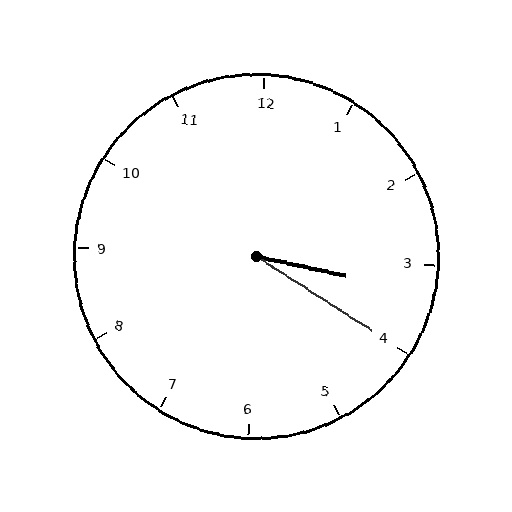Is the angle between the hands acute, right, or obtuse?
It is acute.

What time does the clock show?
3:20.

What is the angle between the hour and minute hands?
Approximately 20 degrees.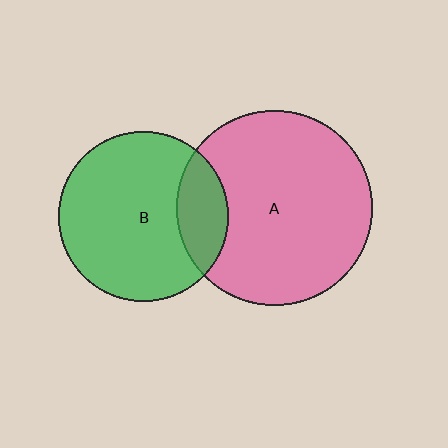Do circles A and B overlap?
Yes.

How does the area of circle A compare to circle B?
Approximately 1.3 times.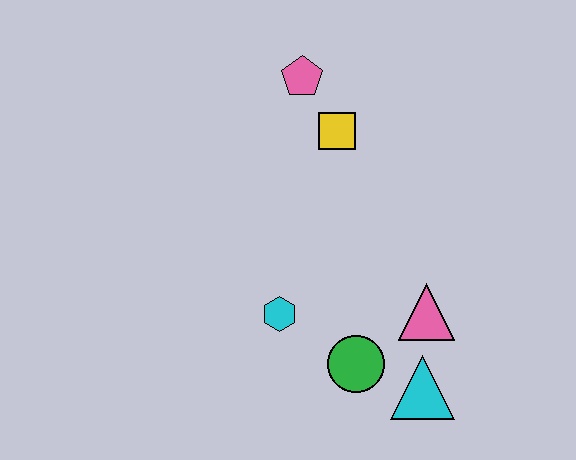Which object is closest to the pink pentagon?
The yellow square is closest to the pink pentagon.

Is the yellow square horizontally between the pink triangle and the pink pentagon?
Yes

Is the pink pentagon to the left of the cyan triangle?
Yes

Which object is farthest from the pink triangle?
The pink pentagon is farthest from the pink triangle.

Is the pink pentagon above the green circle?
Yes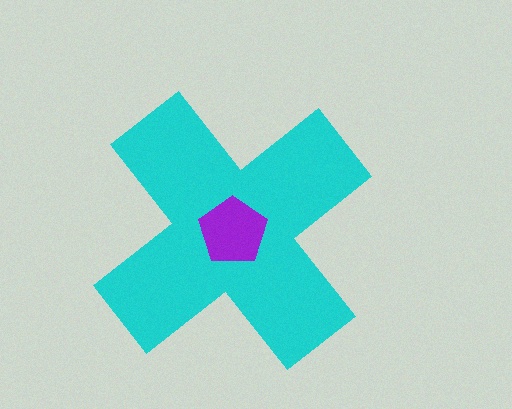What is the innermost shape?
The purple pentagon.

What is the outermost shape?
The cyan cross.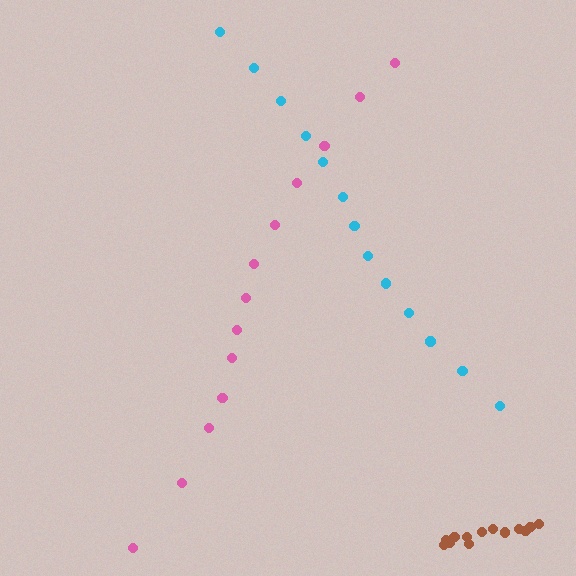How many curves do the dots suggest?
There are 3 distinct paths.